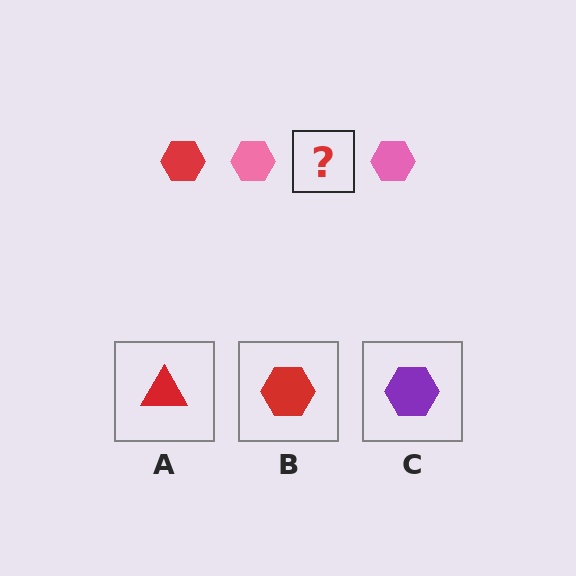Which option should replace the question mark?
Option B.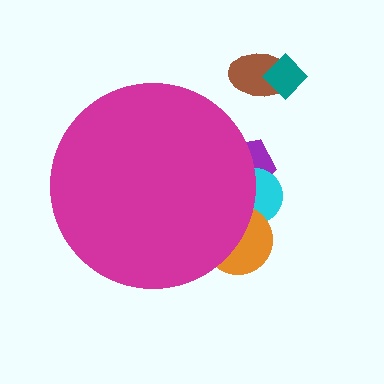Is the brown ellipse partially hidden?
No, the brown ellipse is fully visible.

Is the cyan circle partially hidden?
Yes, the cyan circle is partially hidden behind the magenta circle.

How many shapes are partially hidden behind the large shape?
3 shapes are partially hidden.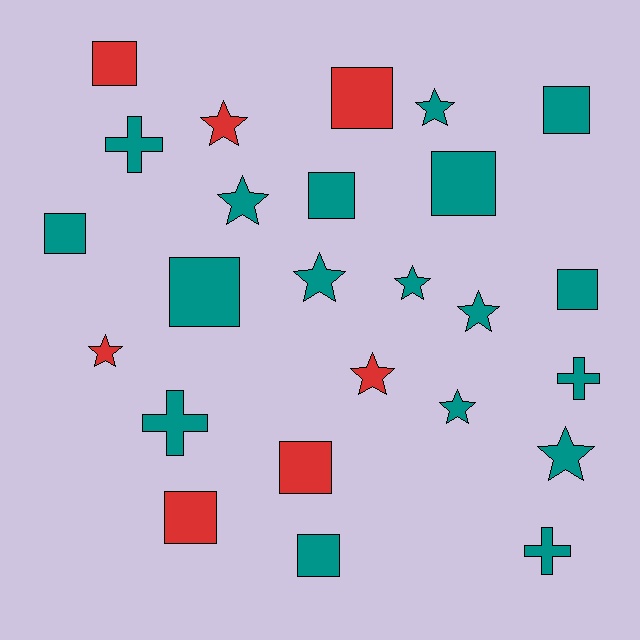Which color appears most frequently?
Teal, with 18 objects.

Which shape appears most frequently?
Square, with 11 objects.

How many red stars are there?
There are 3 red stars.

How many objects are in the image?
There are 25 objects.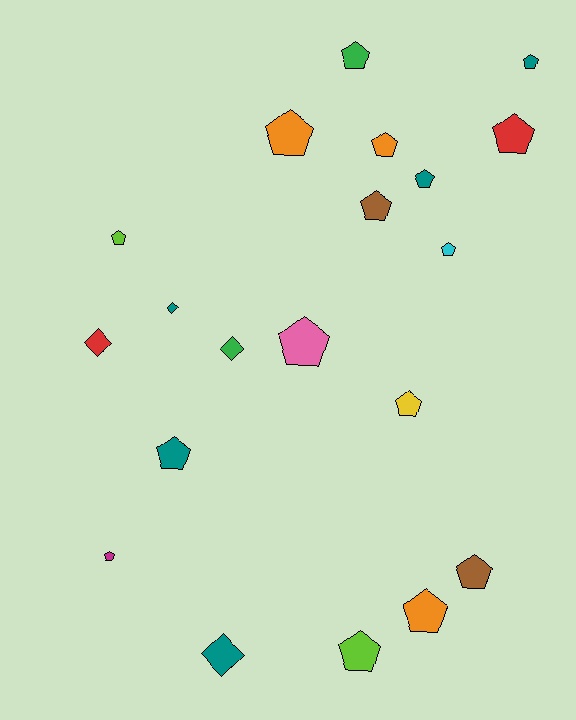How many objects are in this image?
There are 20 objects.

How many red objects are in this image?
There are 2 red objects.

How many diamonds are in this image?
There are 4 diamonds.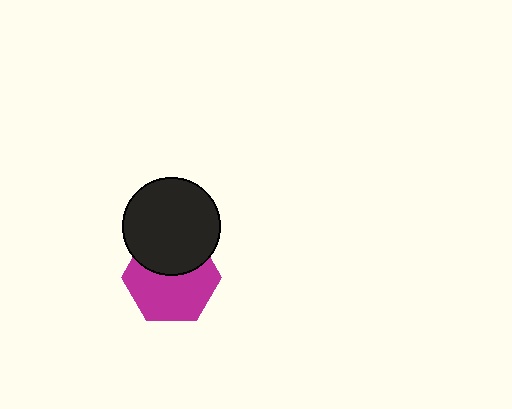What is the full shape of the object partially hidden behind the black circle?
The partially hidden object is a magenta hexagon.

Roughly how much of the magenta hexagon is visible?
About half of it is visible (roughly 62%).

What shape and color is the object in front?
The object in front is a black circle.